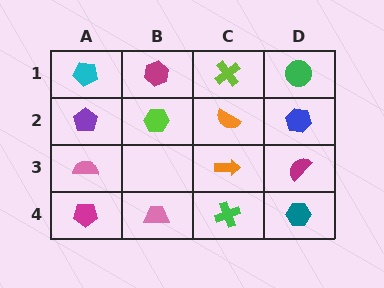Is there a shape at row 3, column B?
No, that cell is empty.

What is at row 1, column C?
A lime cross.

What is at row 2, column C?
An orange semicircle.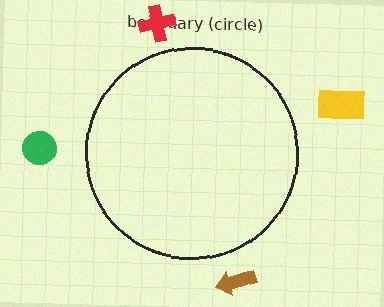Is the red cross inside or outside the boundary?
Outside.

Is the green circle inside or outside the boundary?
Outside.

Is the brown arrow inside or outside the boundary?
Outside.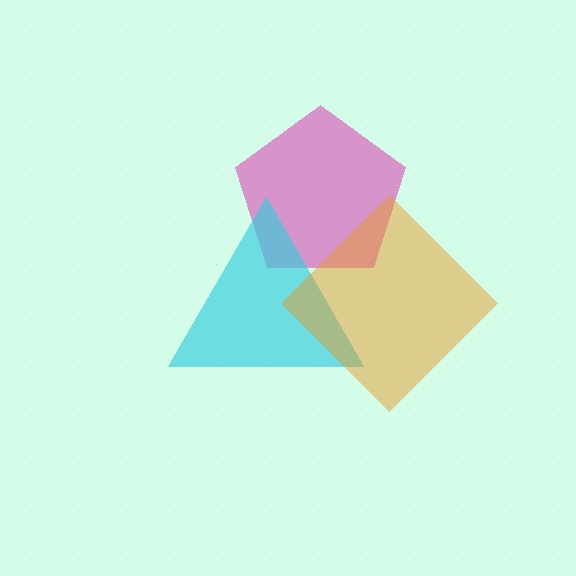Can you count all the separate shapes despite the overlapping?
Yes, there are 3 separate shapes.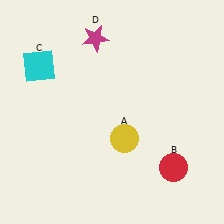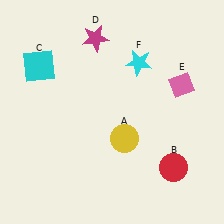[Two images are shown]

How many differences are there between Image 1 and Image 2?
There are 2 differences between the two images.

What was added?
A pink diamond (E), a cyan star (F) were added in Image 2.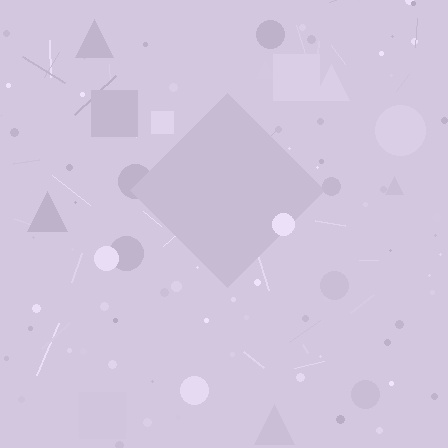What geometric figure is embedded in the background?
A diamond is embedded in the background.